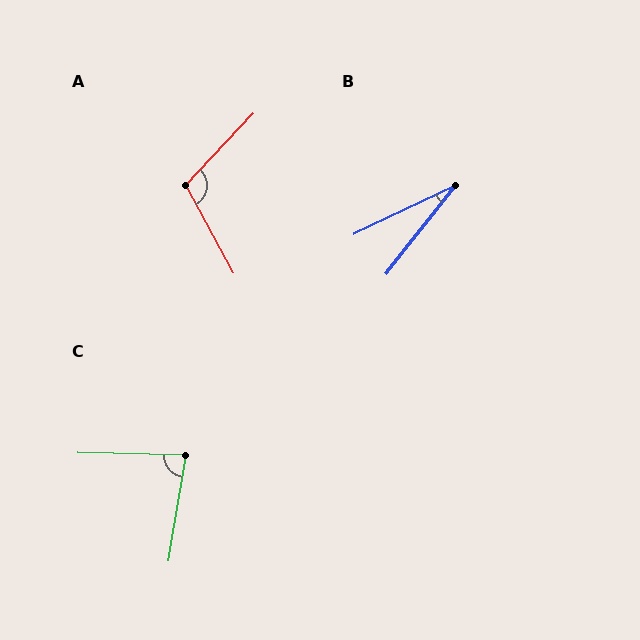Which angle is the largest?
A, at approximately 109 degrees.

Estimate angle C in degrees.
Approximately 82 degrees.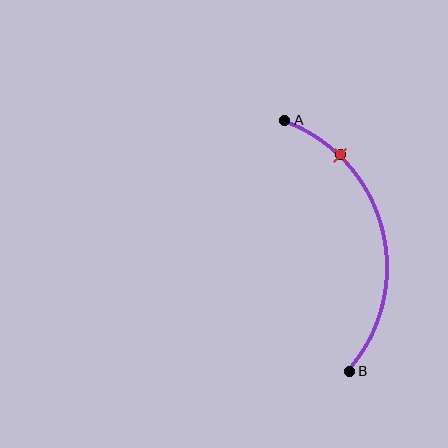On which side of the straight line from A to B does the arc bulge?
The arc bulges to the right of the straight line connecting A and B.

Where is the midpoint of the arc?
The arc midpoint is the point on the curve farthest from the straight line joining A and B. It sits to the right of that line.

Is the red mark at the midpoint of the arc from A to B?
No. The red mark lies on the arc but is closer to endpoint A. The arc midpoint would be at the point on the curve equidistant along the arc from both A and B.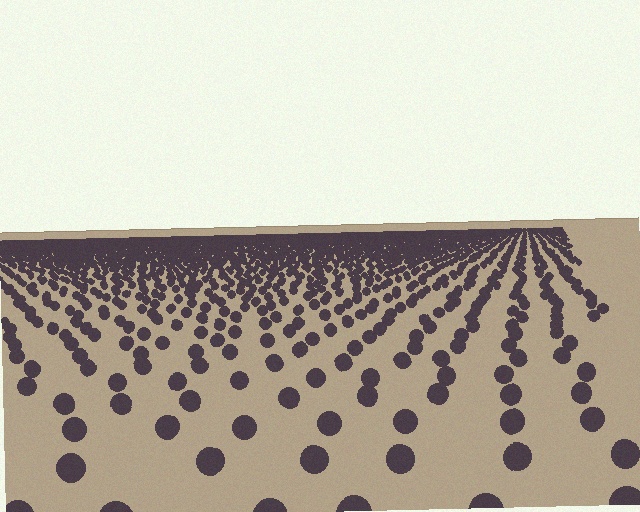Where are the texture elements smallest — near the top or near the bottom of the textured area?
Near the top.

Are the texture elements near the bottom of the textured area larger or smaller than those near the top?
Larger. Near the bottom, elements are closer to the viewer and appear at a bigger on-screen size.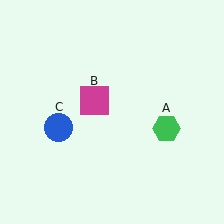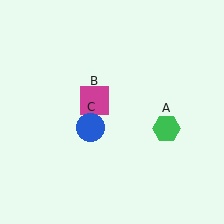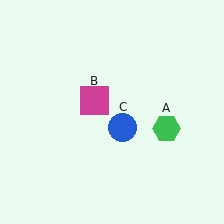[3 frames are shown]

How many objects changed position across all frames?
1 object changed position: blue circle (object C).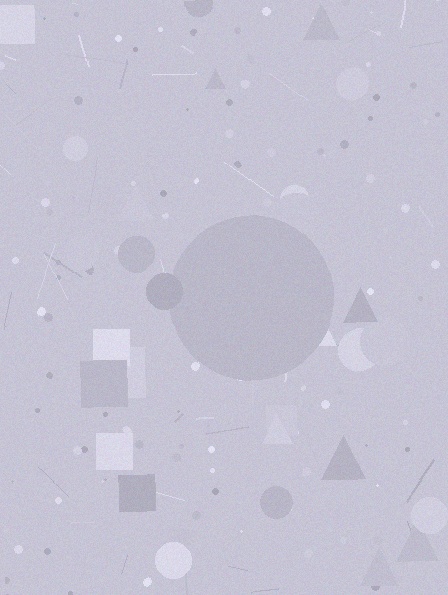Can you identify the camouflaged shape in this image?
The camouflaged shape is a circle.